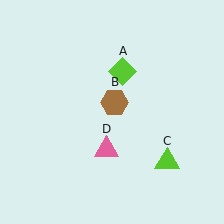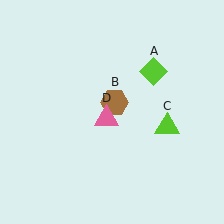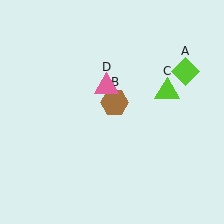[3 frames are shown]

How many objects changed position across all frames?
3 objects changed position: lime diamond (object A), lime triangle (object C), pink triangle (object D).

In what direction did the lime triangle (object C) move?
The lime triangle (object C) moved up.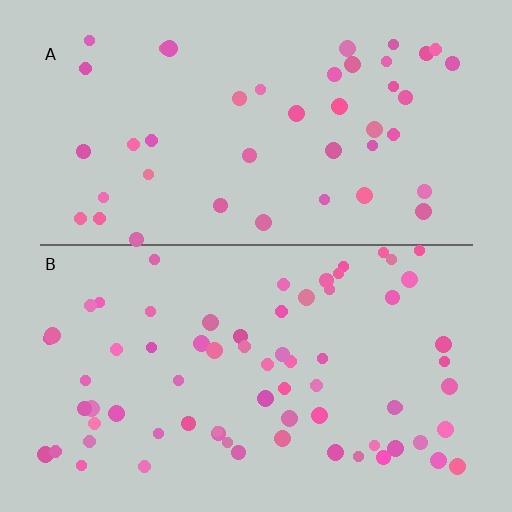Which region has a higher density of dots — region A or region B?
B (the bottom).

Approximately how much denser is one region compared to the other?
Approximately 1.6× — region B over region A.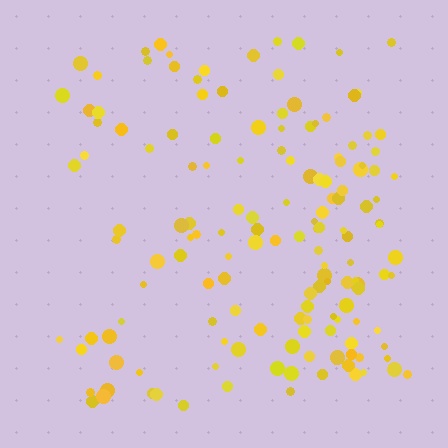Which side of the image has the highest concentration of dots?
The right.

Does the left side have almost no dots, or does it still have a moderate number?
Still a moderate number, just noticeably fewer than the right.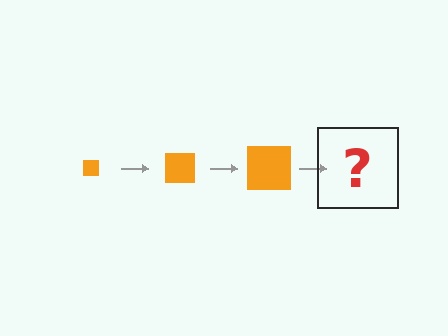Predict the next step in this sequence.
The next step is an orange square, larger than the previous one.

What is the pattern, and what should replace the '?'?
The pattern is that the square gets progressively larger each step. The '?' should be an orange square, larger than the previous one.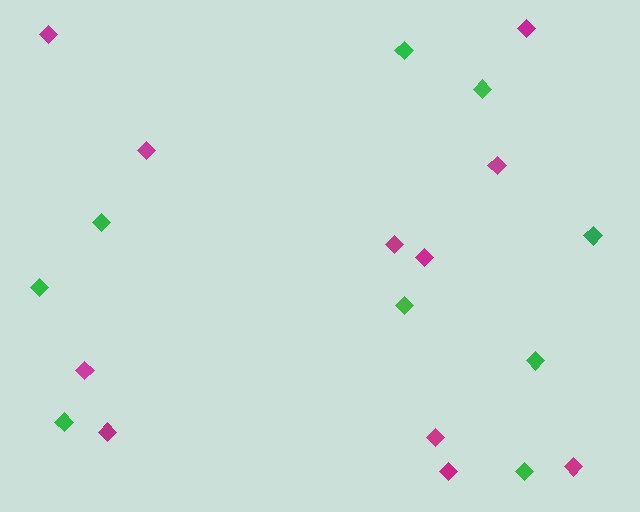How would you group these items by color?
There are 2 groups: one group of magenta diamonds (11) and one group of green diamonds (9).